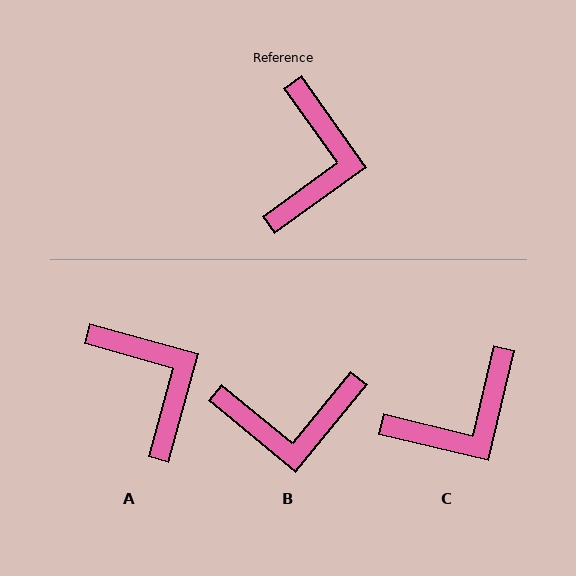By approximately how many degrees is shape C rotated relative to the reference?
Approximately 49 degrees clockwise.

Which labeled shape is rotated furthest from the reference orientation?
B, about 75 degrees away.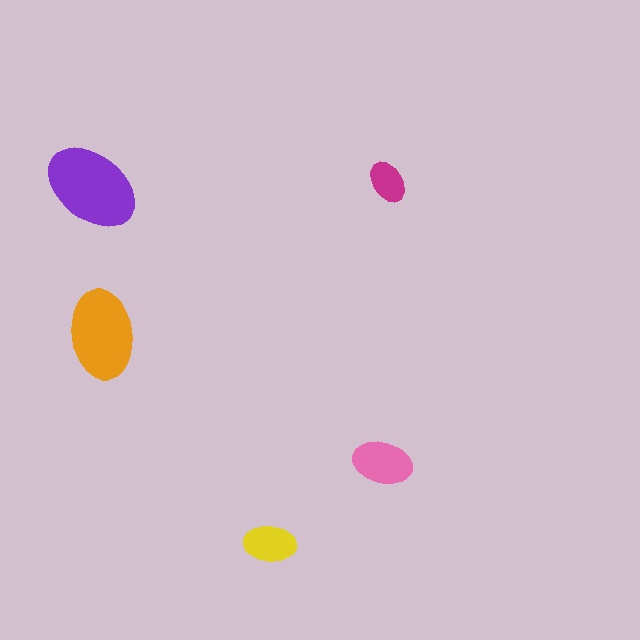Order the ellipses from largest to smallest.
the purple one, the orange one, the pink one, the yellow one, the magenta one.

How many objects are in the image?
There are 5 objects in the image.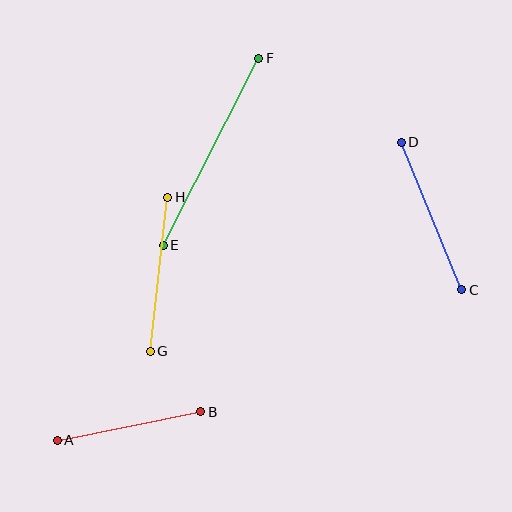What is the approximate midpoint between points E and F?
The midpoint is at approximately (211, 152) pixels.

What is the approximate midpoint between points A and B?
The midpoint is at approximately (129, 426) pixels.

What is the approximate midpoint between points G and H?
The midpoint is at approximately (159, 274) pixels.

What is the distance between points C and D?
The distance is approximately 159 pixels.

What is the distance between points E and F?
The distance is approximately 210 pixels.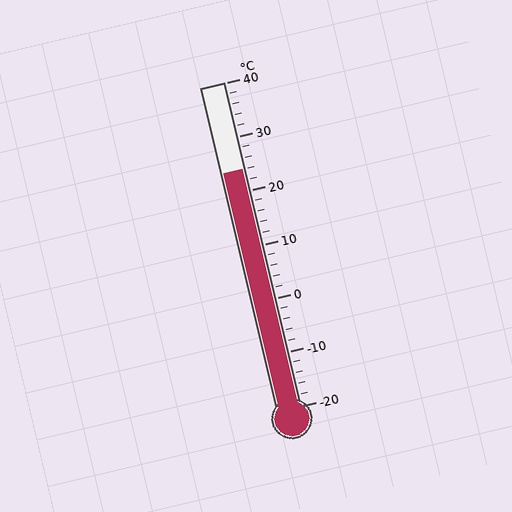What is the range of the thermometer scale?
The thermometer scale ranges from -20°C to 40°C.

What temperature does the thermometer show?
The thermometer shows approximately 24°C.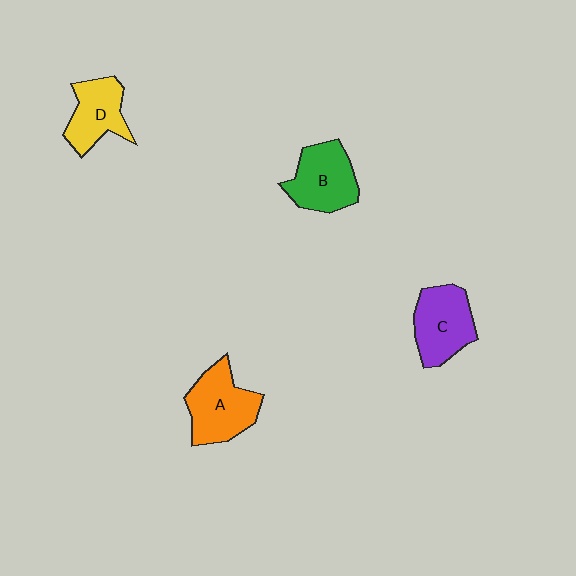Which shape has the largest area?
Shape A (orange).